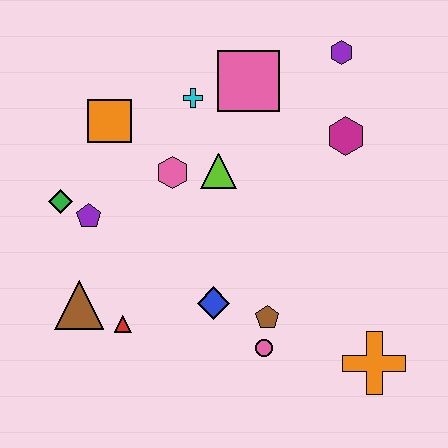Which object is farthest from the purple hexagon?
The brown triangle is farthest from the purple hexagon.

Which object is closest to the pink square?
The cyan cross is closest to the pink square.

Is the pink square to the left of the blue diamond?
No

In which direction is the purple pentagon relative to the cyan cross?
The purple pentagon is below the cyan cross.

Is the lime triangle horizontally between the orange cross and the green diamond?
Yes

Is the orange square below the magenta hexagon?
No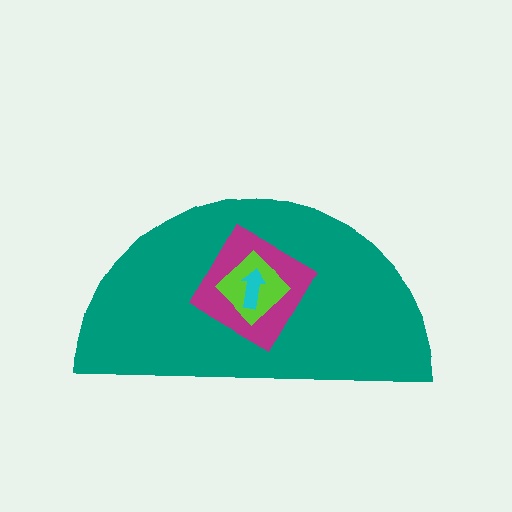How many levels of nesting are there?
4.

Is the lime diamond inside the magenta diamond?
Yes.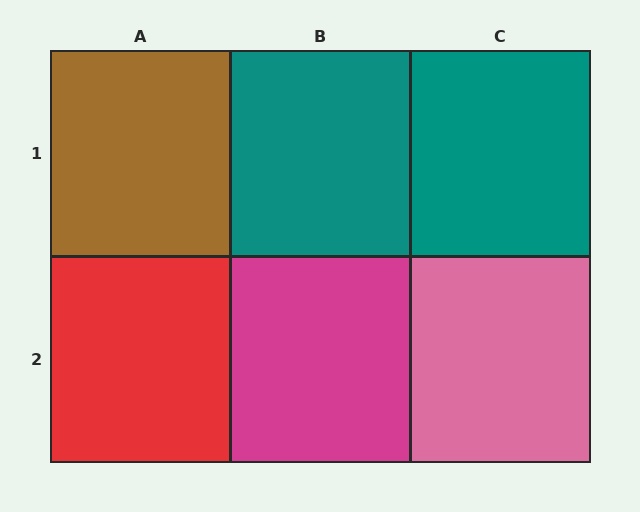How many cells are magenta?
1 cell is magenta.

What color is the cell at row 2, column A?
Red.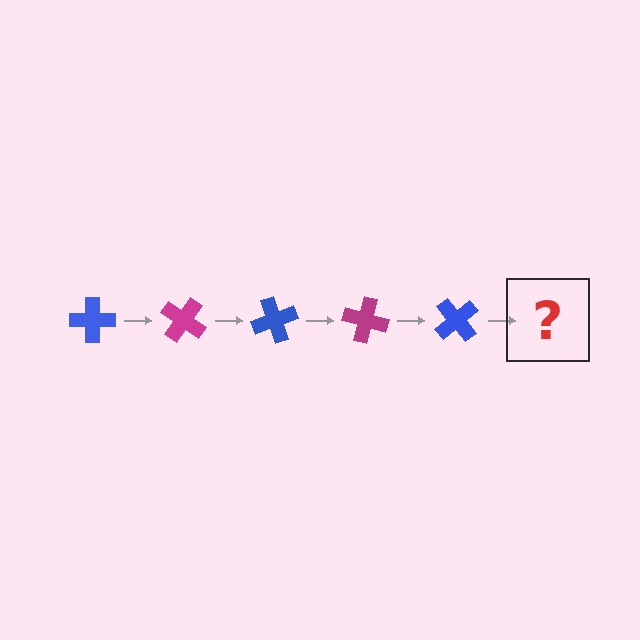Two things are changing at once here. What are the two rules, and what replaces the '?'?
The two rules are that it rotates 35 degrees each step and the color cycles through blue and magenta. The '?' should be a magenta cross, rotated 175 degrees from the start.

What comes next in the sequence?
The next element should be a magenta cross, rotated 175 degrees from the start.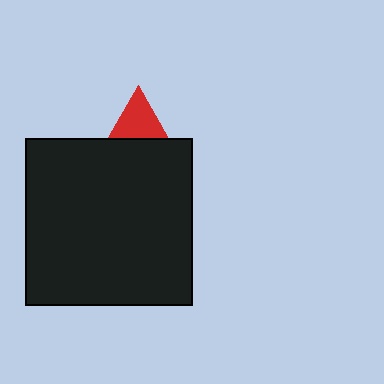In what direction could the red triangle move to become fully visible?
The red triangle could move up. That would shift it out from behind the black square entirely.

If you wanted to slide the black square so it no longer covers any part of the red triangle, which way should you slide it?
Slide it down — that is the most direct way to separate the two shapes.